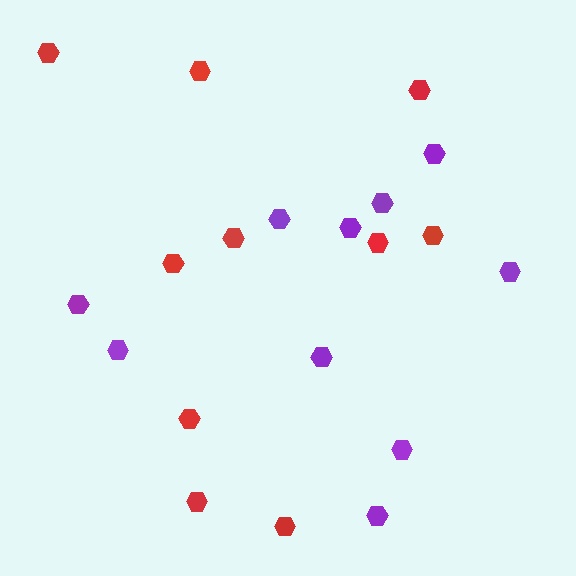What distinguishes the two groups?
There are 2 groups: one group of purple hexagons (10) and one group of red hexagons (10).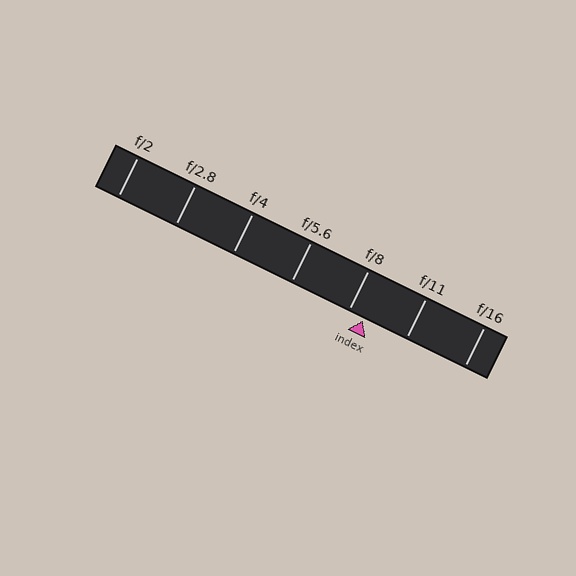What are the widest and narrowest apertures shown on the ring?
The widest aperture shown is f/2 and the narrowest is f/16.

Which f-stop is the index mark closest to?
The index mark is closest to f/8.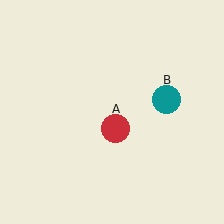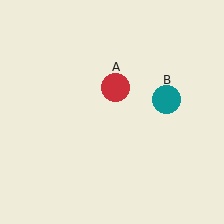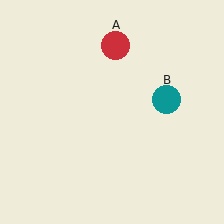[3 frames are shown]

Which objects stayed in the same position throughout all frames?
Teal circle (object B) remained stationary.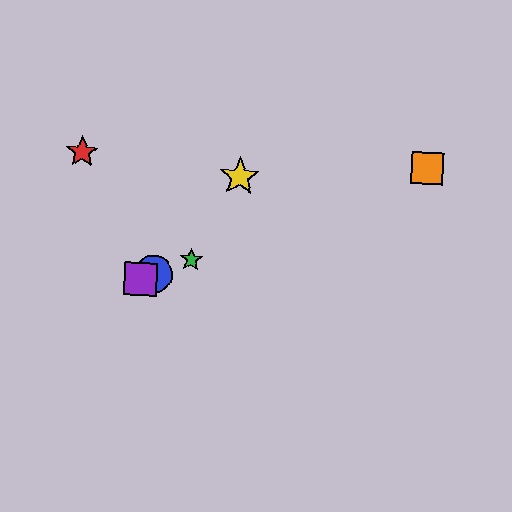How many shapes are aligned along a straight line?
4 shapes (the blue circle, the green star, the purple square, the orange square) are aligned along a straight line.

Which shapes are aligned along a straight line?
The blue circle, the green star, the purple square, the orange square are aligned along a straight line.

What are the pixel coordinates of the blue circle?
The blue circle is at (154, 274).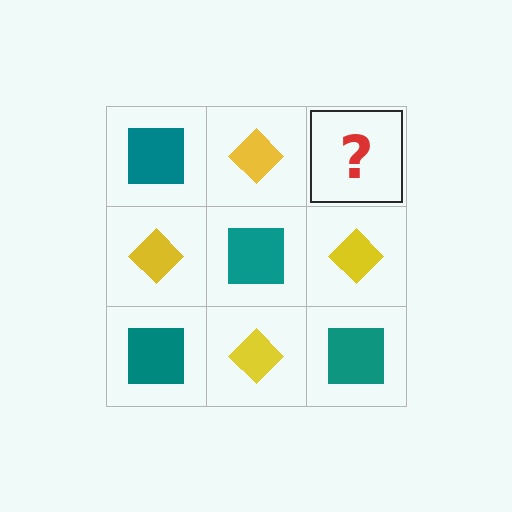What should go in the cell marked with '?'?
The missing cell should contain a teal square.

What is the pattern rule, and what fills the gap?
The rule is that it alternates teal square and yellow diamond in a checkerboard pattern. The gap should be filled with a teal square.